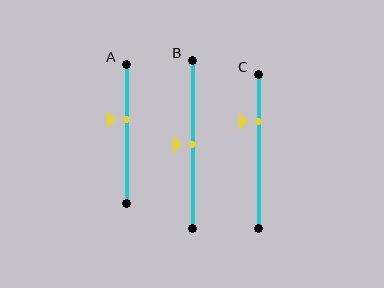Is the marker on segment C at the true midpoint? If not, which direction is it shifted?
No, the marker on segment C is shifted upward by about 19% of the segment length.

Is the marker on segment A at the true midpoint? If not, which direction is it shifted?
No, the marker on segment A is shifted upward by about 10% of the segment length.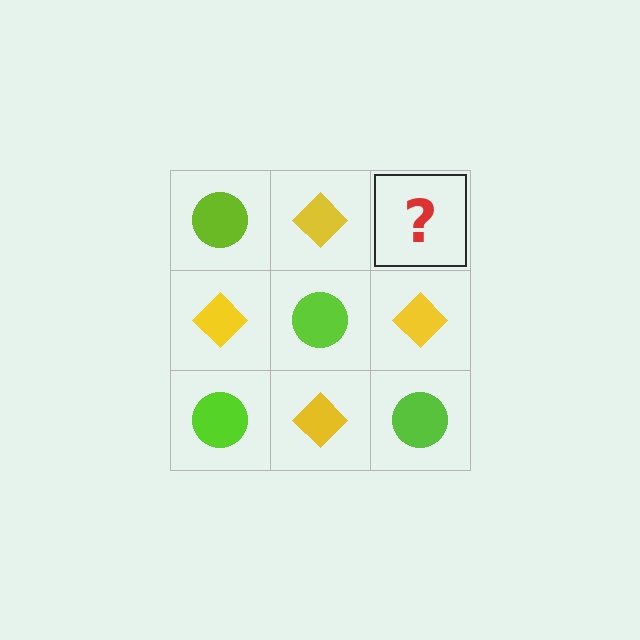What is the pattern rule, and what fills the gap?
The rule is that it alternates lime circle and yellow diamond in a checkerboard pattern. The gap should be filled with a lime circle.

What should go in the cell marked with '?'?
The missing cell should contain a lime circle.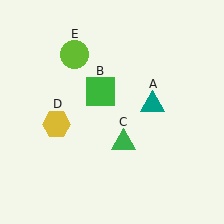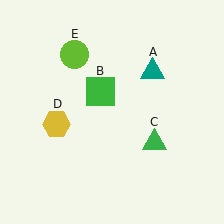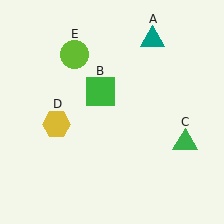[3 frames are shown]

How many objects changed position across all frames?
2 objects changed position: teal triangle (object A), green triangle (object C).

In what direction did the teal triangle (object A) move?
The teal triangle (object A) moved up.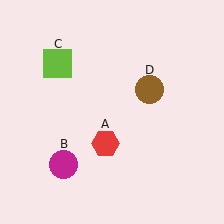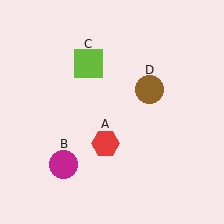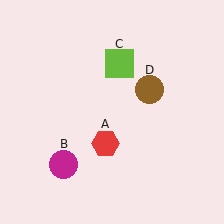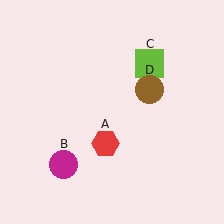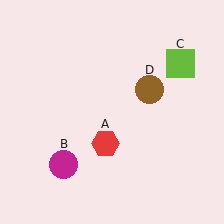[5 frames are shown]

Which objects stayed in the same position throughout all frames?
Red hexagon (object A) and magenta circle (object B) and brown circle (object D) remained stationary.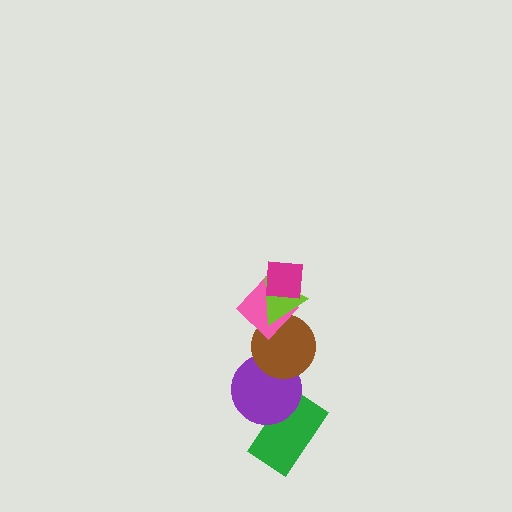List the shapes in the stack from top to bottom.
From top to bottom: the magenta square, the lime triangle, the pink diamond, the brown circle, the purple circle, the green rectangle.